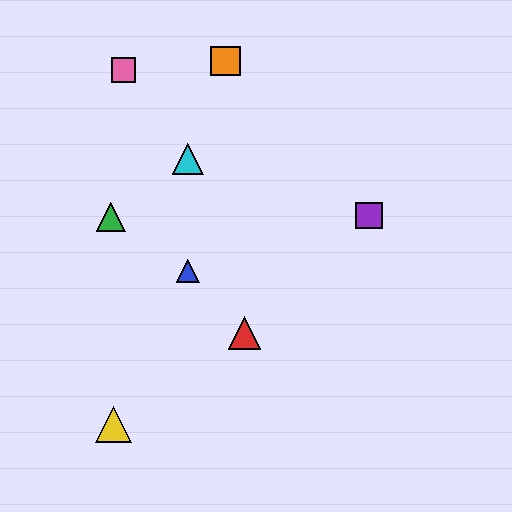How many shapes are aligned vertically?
2 shapes (the blue triangle, the cyan triangle) are aligned vertically.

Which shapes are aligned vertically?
The blue triangle, the cyan triangle are aligned vertically.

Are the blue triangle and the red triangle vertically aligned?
No, the blue triangle is at x≈188 and the red triangle is at x≈245.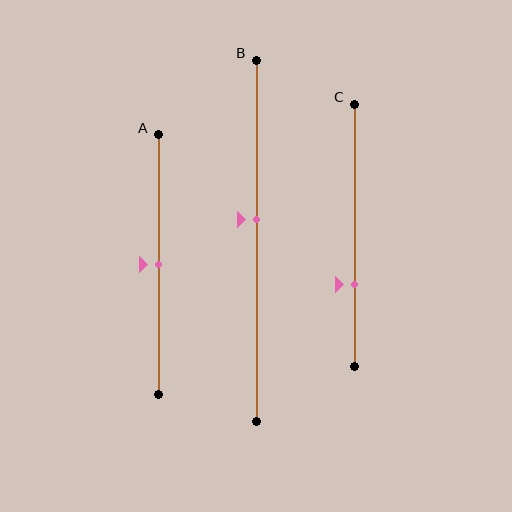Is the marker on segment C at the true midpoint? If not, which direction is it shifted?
No, the marker on segment C is shifted downward by about 19% of the segment length.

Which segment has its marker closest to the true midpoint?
Segment A has its marker closest to the true midpoint.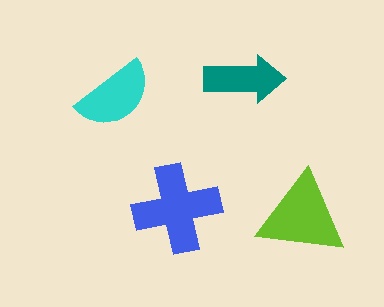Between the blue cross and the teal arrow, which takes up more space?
The blue cross.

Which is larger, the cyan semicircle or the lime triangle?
The lime triangle.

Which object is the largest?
The blue cross.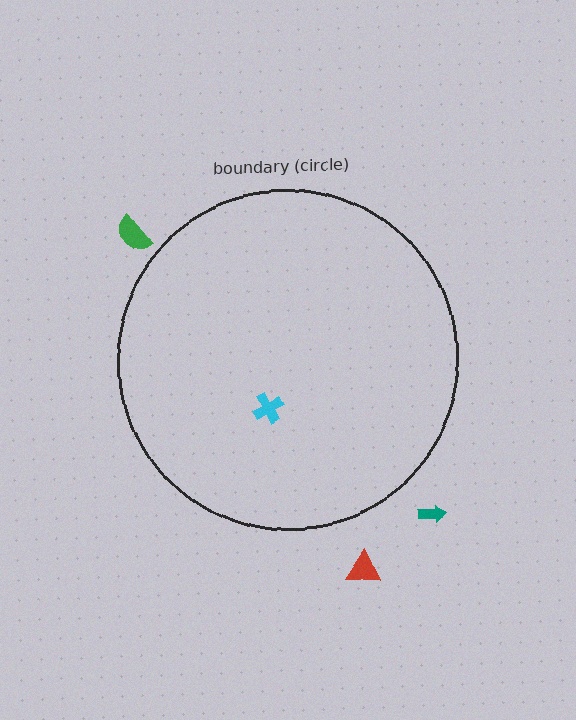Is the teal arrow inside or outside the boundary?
Outside.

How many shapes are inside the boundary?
1 inside, 3 outside.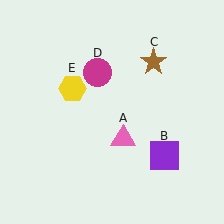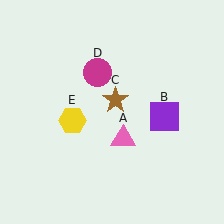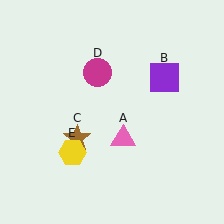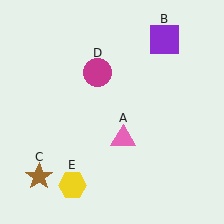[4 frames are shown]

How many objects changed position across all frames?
3 objects changed position: purple square (object B), brown star (object C), yellow hexagon (object E).